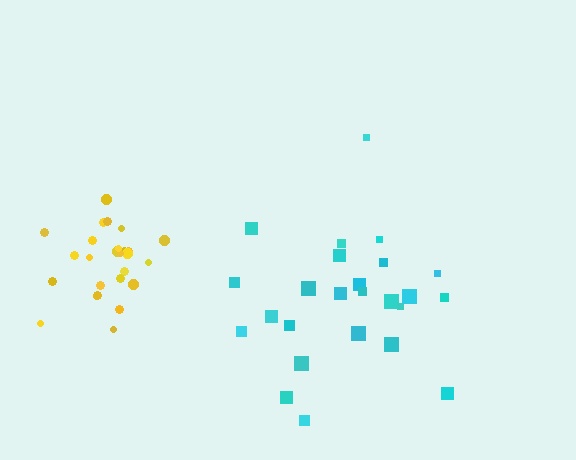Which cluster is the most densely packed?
Yellow.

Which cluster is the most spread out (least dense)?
Cyan.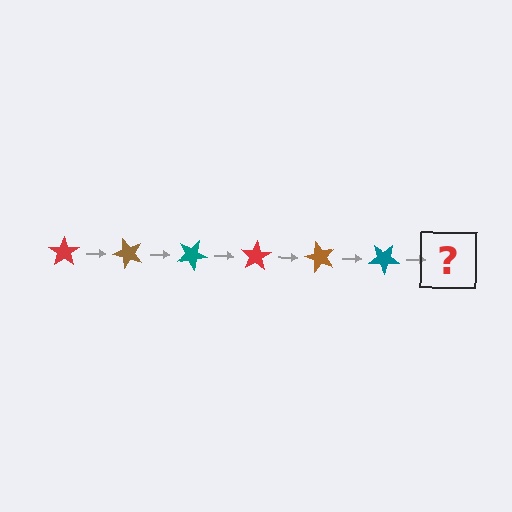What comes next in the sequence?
The next element should be a red star, rotated 300 degrees from the start.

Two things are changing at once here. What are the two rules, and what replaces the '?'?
The two rules are that it rotates 50 degrees each step and the color cycles through red, brown, and teal. The '?' should be a red star, rotated 300 degrees from the start.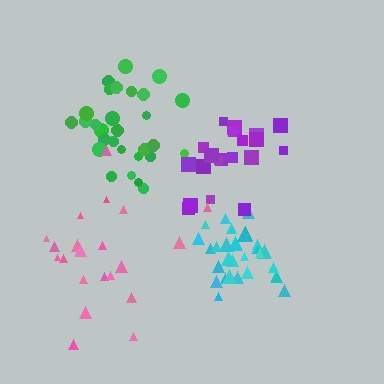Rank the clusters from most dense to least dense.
cyan, green, purple, pink.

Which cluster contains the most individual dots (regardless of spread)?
Green (30).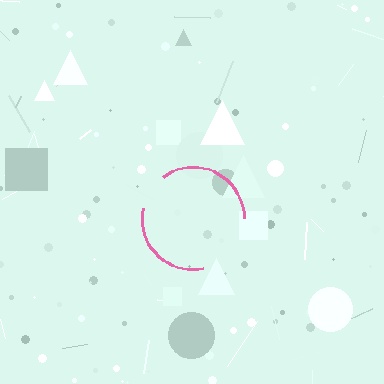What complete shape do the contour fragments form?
The contour fragments form a circle.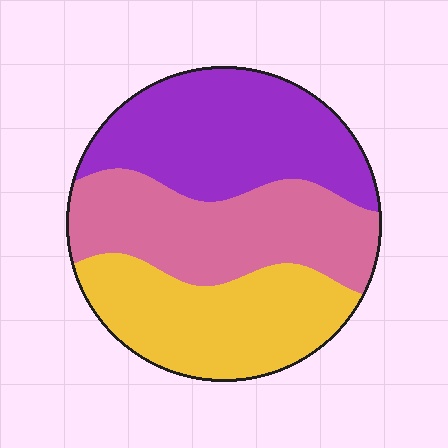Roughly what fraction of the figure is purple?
Purple covers around 35% of the figure.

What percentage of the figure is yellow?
Yellow takes up about one third (1/3) of the figure.